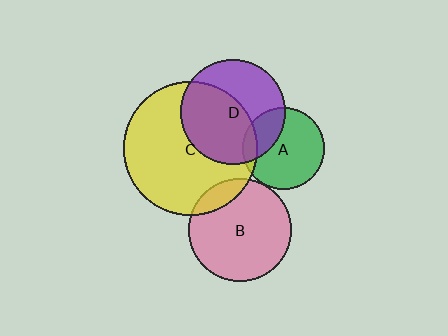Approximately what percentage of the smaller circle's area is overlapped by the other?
Approximately 30%.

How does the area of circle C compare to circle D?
Approximately 1.7 times.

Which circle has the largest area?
Circle C (yellow).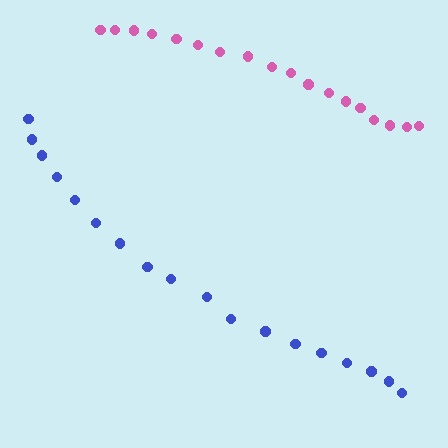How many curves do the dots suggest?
There are 2 distinct paths.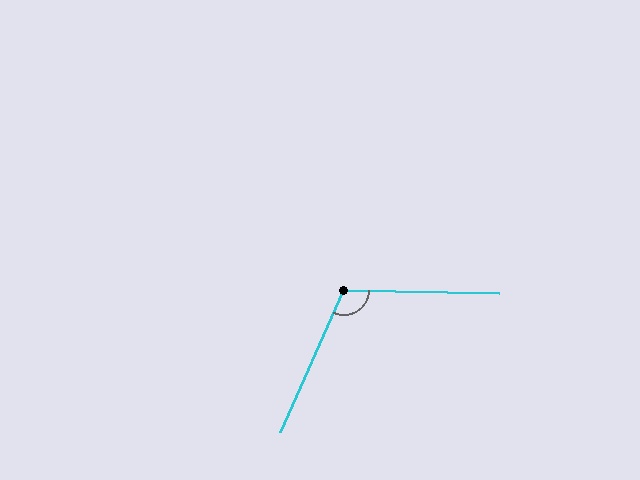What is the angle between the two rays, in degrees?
Approximately 113 degrees.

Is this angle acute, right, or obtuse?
It is obtuse.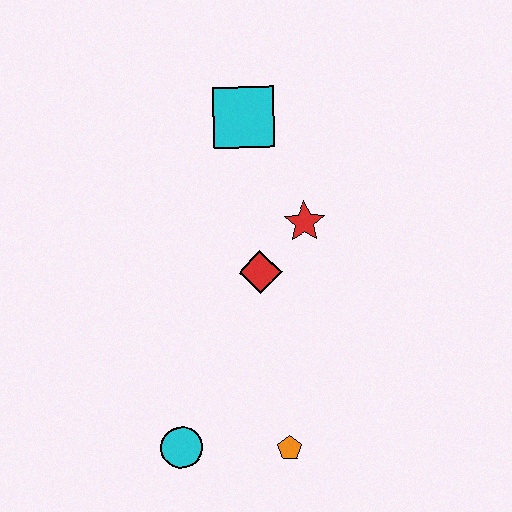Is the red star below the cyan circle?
No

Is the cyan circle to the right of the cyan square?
No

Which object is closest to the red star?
The red diamond is closest to the red star.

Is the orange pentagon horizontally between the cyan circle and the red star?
Yes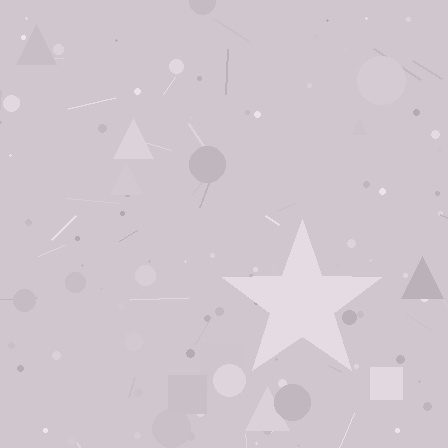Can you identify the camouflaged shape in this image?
The camouflaged shape is a star.